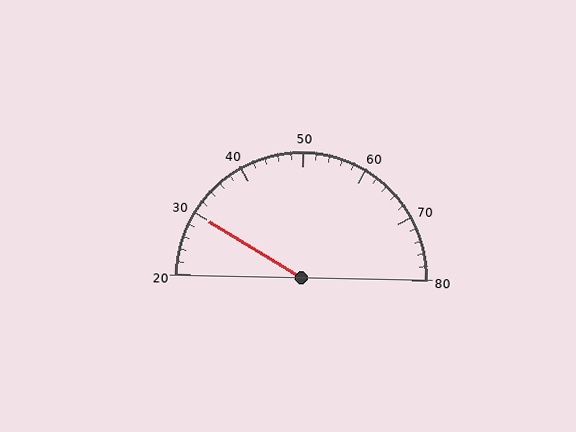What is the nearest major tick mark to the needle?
The nearest major tick mark is 30.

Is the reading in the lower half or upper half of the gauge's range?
The reading is in the lower half of the range (20 to 80).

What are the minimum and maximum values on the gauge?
The gauge ranges from 20 to 80.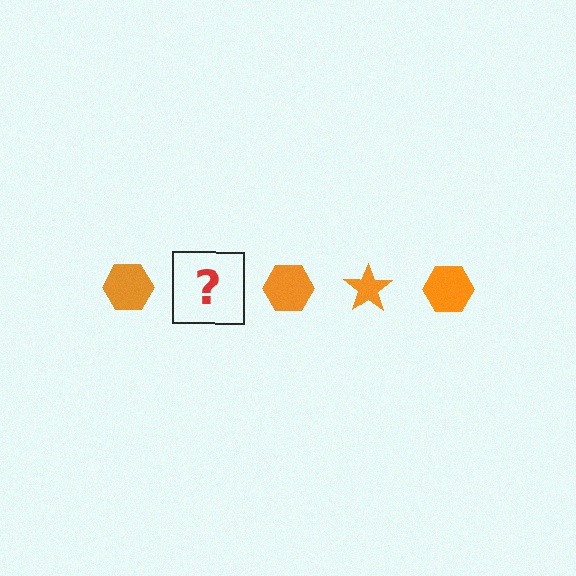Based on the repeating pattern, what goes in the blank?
The blank should be an orange star.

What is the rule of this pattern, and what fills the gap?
The rule is that the pattern cycles through hexagon, star shapes in orange. The gap should be filled with an orange star.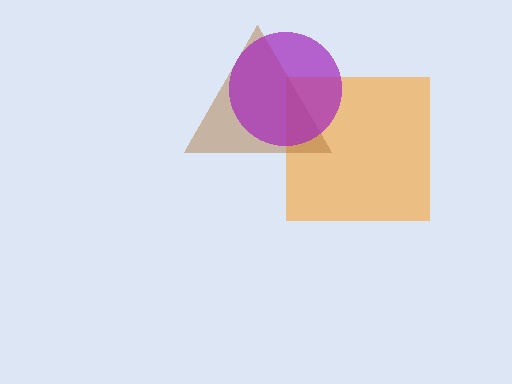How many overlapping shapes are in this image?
There are 3 overlapping shapes in the image.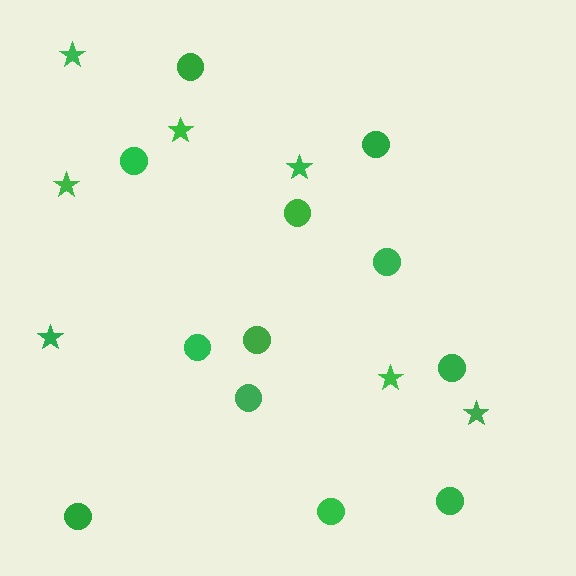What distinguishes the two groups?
There are 2 groups: one group of stars (7) and one group of circles (12).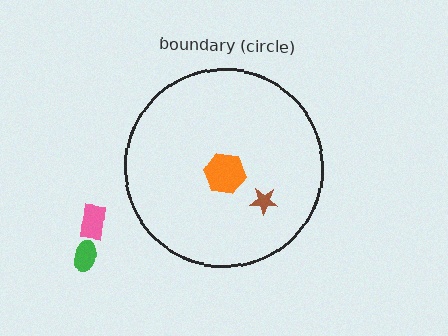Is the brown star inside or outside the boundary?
Inside.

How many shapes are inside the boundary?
2 inside, 2 outside.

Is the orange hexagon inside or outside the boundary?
Inside.